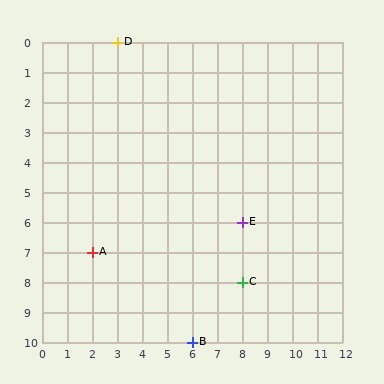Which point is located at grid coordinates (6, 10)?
Point B is at (6, 10).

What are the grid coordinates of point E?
Point E is at grid coordinates (8, 6).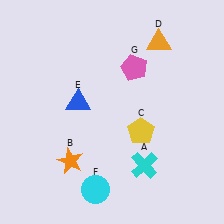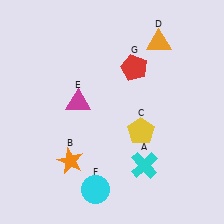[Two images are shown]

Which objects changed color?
E changed from blue to magenta. G changed from pink to red.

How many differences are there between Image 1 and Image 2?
There are 2 differences between the two images.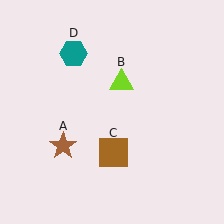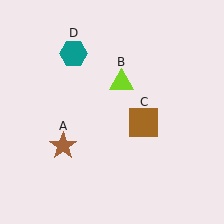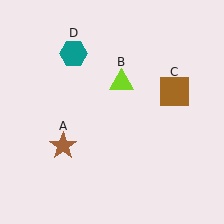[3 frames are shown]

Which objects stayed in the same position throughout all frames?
Brown star (object A) and lime triangle (object B) and teal hexagon (object D) remained stationary.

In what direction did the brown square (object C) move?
The brown square (object C) moved up and to the right.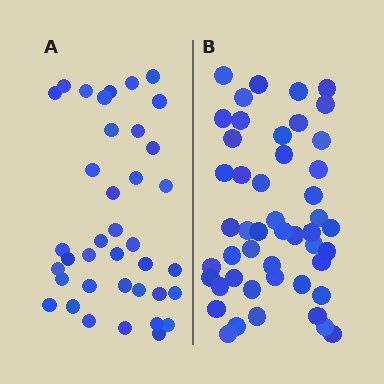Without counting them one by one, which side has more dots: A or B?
Region B (the right region) has more dots.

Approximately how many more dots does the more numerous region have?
Region B has roughly 10 or so more dots than region A.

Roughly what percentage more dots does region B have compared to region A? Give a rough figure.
About 25% more.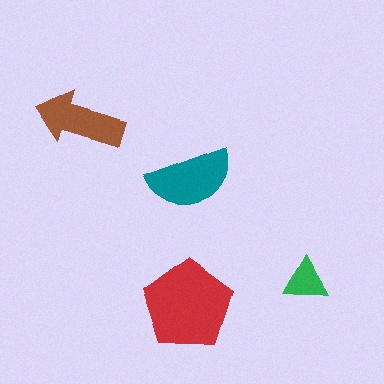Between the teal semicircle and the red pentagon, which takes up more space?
The red pentagon.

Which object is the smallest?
The green triangle.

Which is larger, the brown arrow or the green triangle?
The brown arrow.